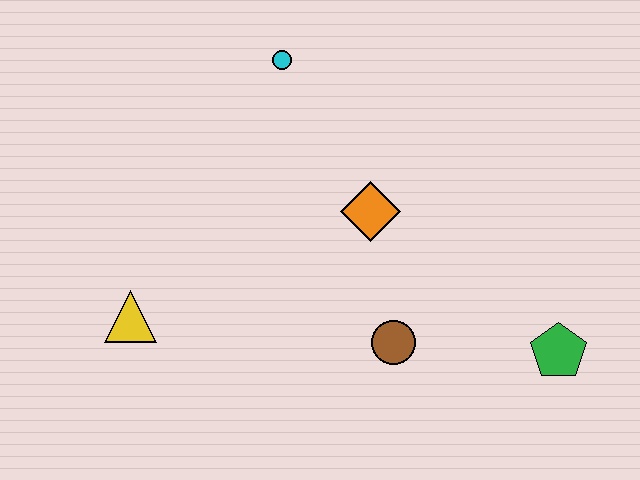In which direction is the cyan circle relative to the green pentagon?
The cyan circle is above the green pentagon.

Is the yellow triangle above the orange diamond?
No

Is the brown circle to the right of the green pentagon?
No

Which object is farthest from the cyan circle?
The green pentagon is farthest from the cyan circle.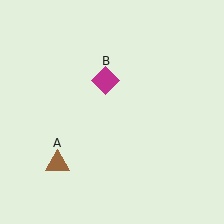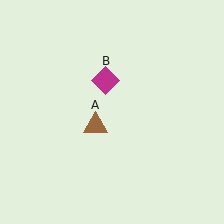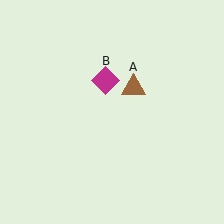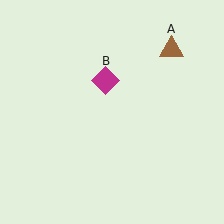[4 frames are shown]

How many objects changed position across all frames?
1 object changed position: brown triangle (object A).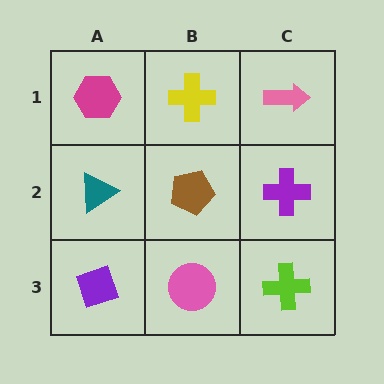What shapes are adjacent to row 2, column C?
A pink arrow (row 1, column C), a lime cross (row 3, column C), a brown pentagon (row 2, column B).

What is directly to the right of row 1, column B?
A pink arrow.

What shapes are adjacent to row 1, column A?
A teal triangle (row 2, column A), a yellow cross (row 1, column B).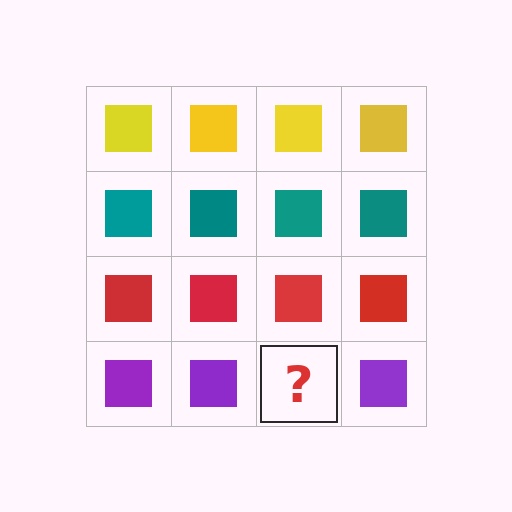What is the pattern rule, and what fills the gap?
The rule is that each row has a consistent color. The gap should be filled with a purple square.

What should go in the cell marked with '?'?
The missing cell should contain a purple square.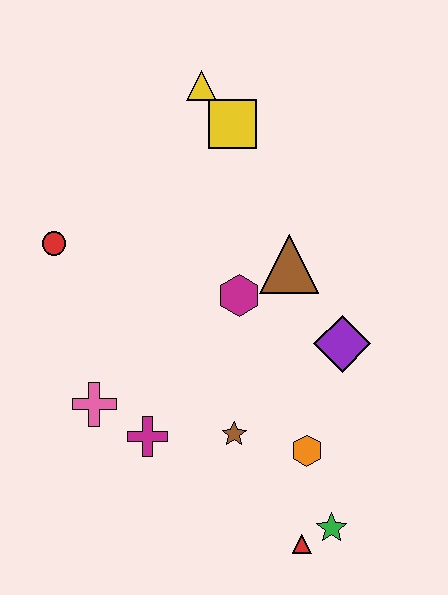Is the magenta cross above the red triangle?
Yes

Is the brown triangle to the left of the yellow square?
No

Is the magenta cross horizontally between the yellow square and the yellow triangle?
No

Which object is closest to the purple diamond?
The brown triangle is closest to the purple diamond.